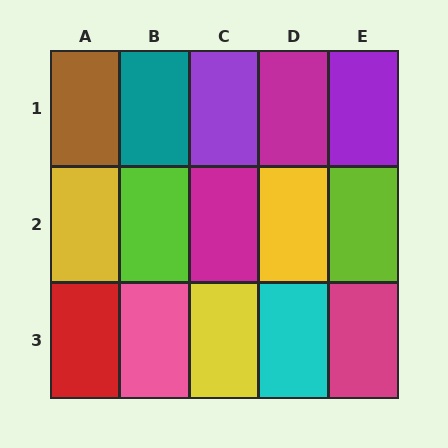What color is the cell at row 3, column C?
Yellow.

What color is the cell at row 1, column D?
Magenta.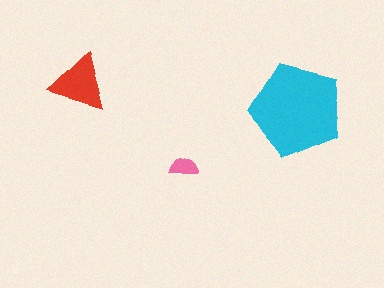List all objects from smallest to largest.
The pink semicircle, the red triangle, the cyan pentagon.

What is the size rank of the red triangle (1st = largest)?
2nd.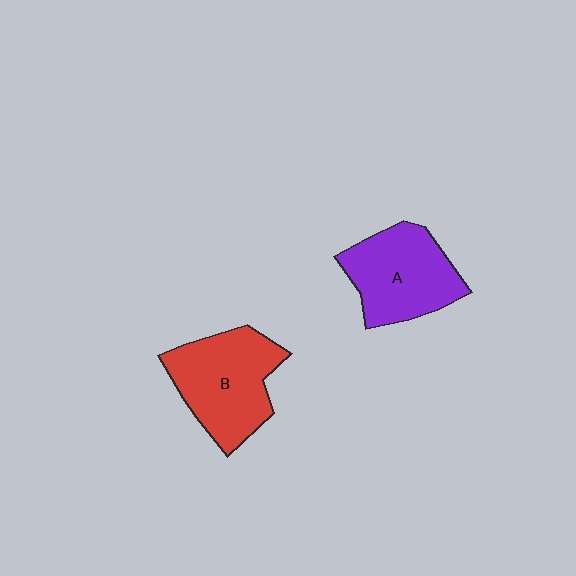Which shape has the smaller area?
Shape A (purple).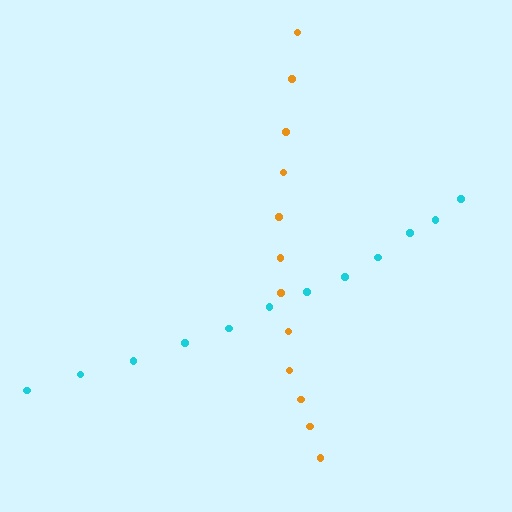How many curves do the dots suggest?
There are 2 distinct paths.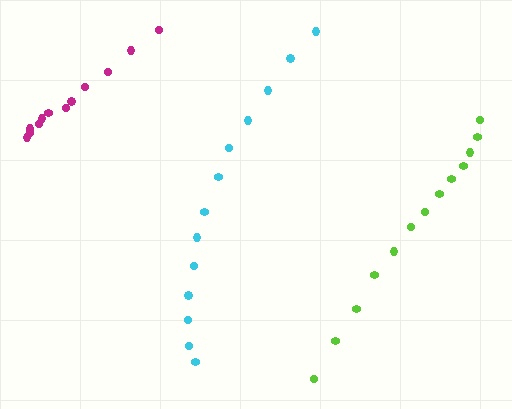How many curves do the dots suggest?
There are 3 distinct paths.